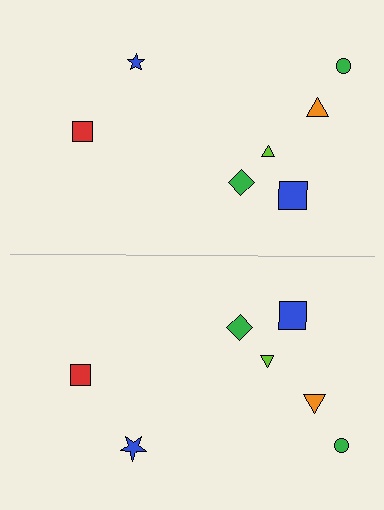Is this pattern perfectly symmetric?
No, the pattern is not perfectly symmetric. The blue star on the bottom side has a different size than its mirror counterpart.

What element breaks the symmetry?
The blue star on the bottom side has a different size than its mirror counterpart.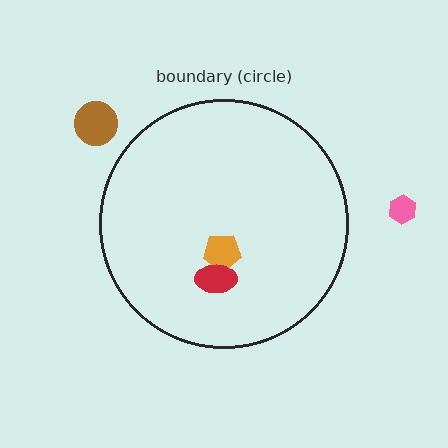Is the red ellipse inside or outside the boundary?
Inside.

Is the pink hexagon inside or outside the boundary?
Outside.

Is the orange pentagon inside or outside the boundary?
Inside.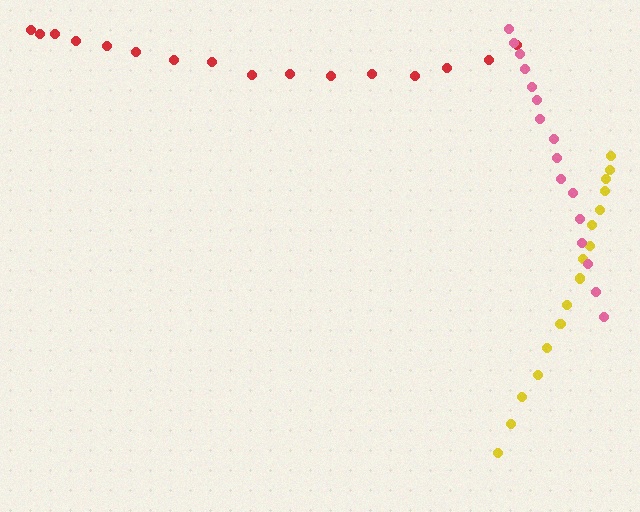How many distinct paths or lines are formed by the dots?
There are 3 distinct paths.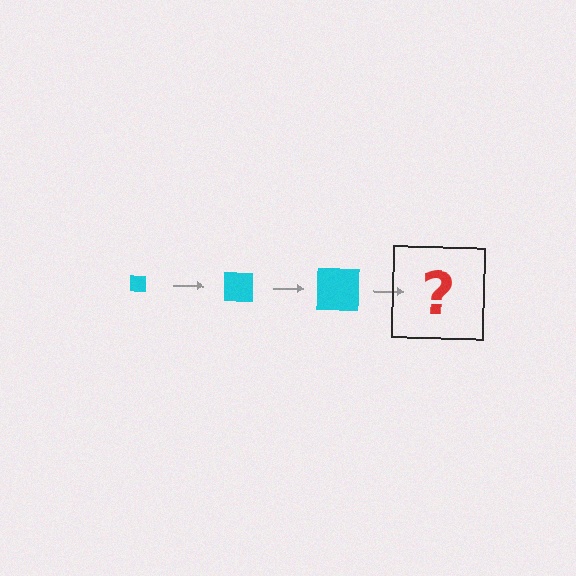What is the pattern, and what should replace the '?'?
The pattern is that the square gets progressively larger each step. The '?' should be a cyan square, larger than the previous one.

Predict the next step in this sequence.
The next step is a cyan square, larger than the previous one.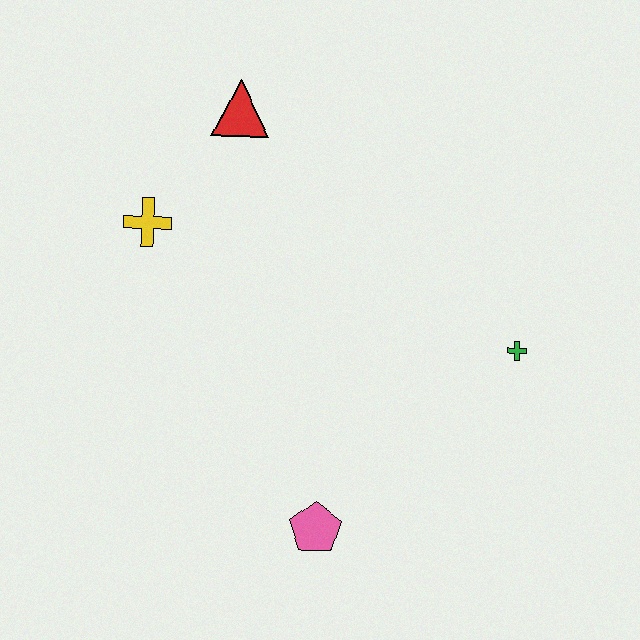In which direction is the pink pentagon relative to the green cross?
The pink pentagon is to the left of the green cross.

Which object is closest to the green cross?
The pink pentagon is closest to the green cross.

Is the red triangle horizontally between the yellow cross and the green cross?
Yes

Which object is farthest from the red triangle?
The pink pentagon is farthest from the red triangle.